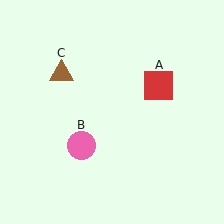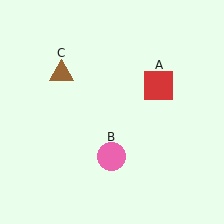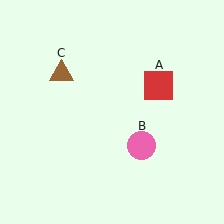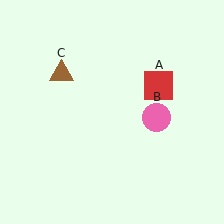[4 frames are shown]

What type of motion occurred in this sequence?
The pink circle (object B) rotated counterclockwise around the center of the scene.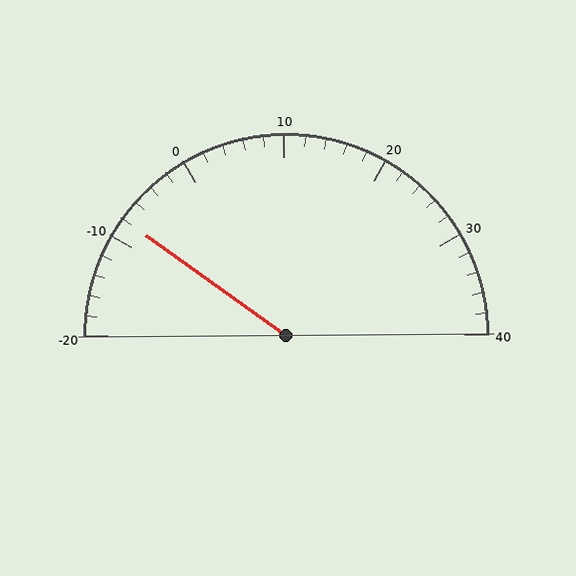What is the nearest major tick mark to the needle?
The nearest major tick mark is -10.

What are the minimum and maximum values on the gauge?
The gauge ranges from -20 to 40.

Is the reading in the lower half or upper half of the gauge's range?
The reading is in the lower half of the range (-20 to 40).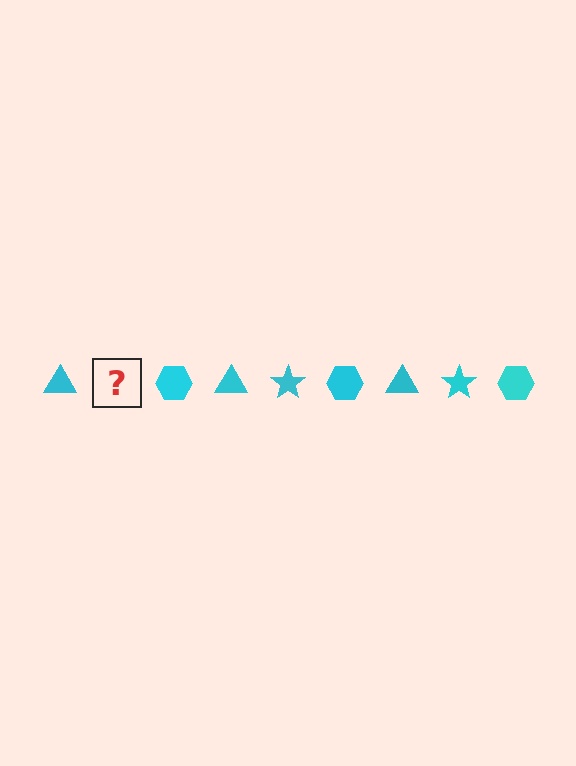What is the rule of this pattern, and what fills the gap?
The rule is that the pattern cycles through triangle, star, hexagon shapes in cyan. The gap should be filled with a cyan star.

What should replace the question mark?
The question mark should be replaced with a cyan star.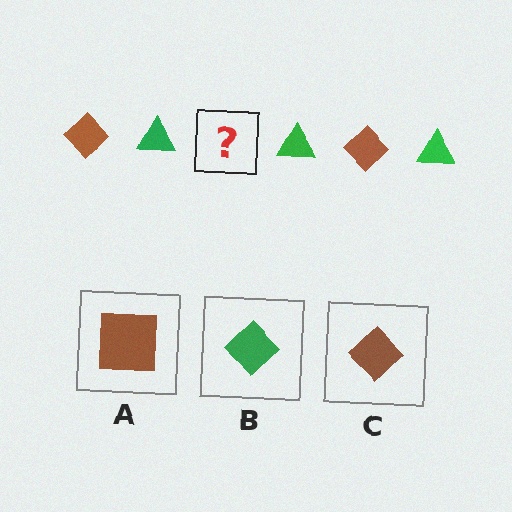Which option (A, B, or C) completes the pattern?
C.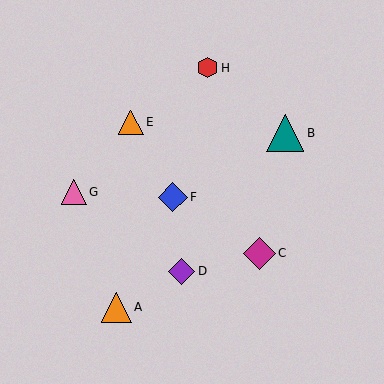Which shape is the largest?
The teal triangle (labeled B) is the largest.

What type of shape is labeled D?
Shape D is a purple diamond.